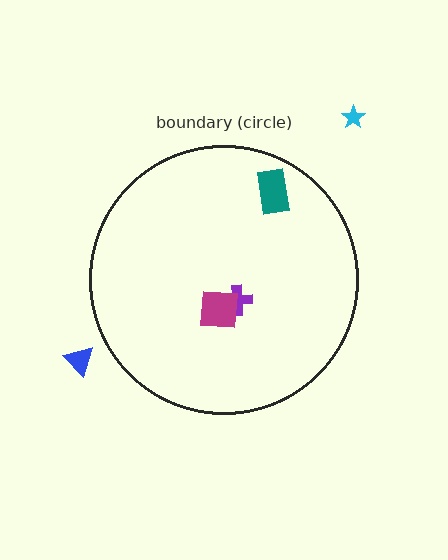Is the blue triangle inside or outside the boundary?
Outside.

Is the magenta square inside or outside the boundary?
Inside.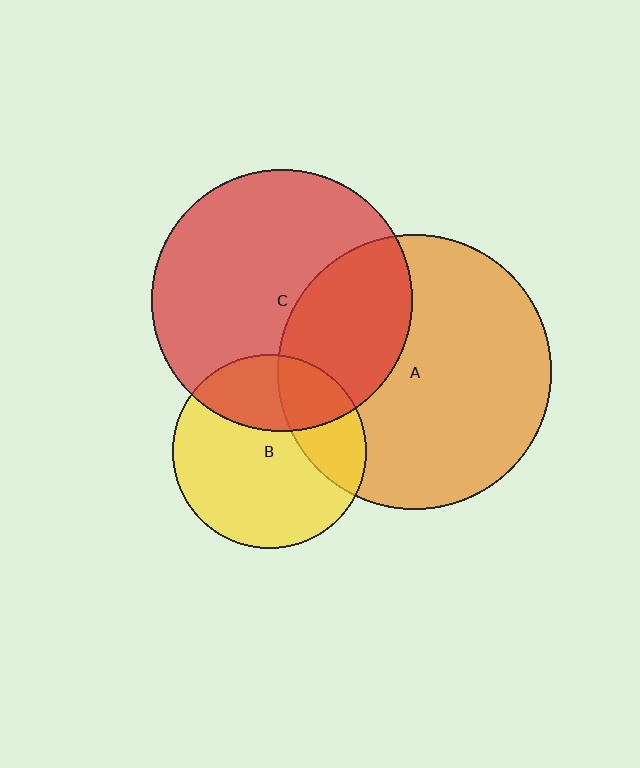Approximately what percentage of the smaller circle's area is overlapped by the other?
Approximately 35%.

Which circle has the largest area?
Circle A (orange).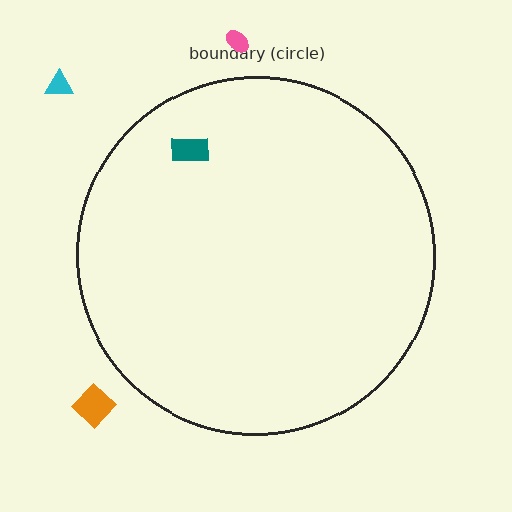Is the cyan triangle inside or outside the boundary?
Outside.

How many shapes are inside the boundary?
1 inside, 3 outside.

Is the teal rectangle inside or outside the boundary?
Inside.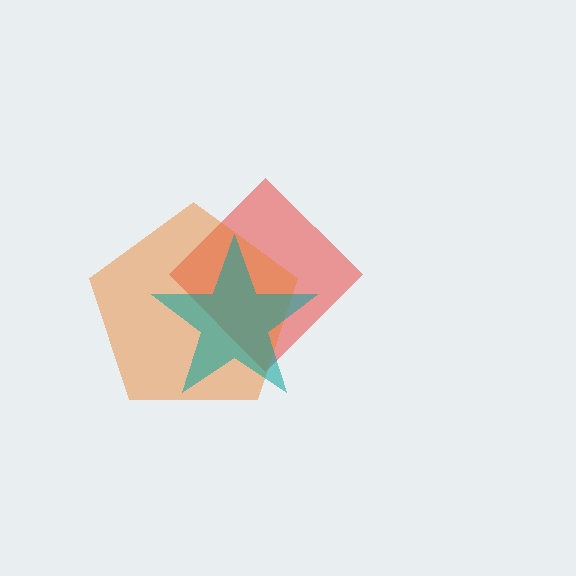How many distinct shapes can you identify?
There are 3 distinct shapes: a red diamond, an orange pentagon, a teal star.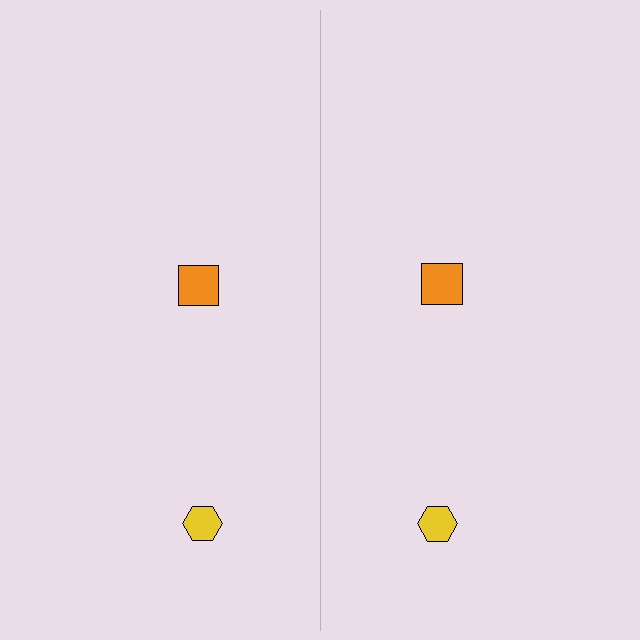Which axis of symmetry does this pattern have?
The pattern has a vertical axis of symmetry running through the center of the image.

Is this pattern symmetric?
Yes, this pattern has bilateral (reflection) symmetry.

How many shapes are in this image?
There are 4 shapes in this image.